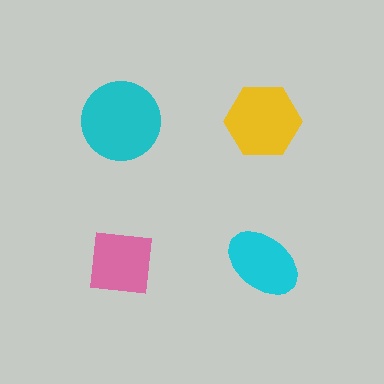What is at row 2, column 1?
A pink square.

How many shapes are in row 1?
2 shapes.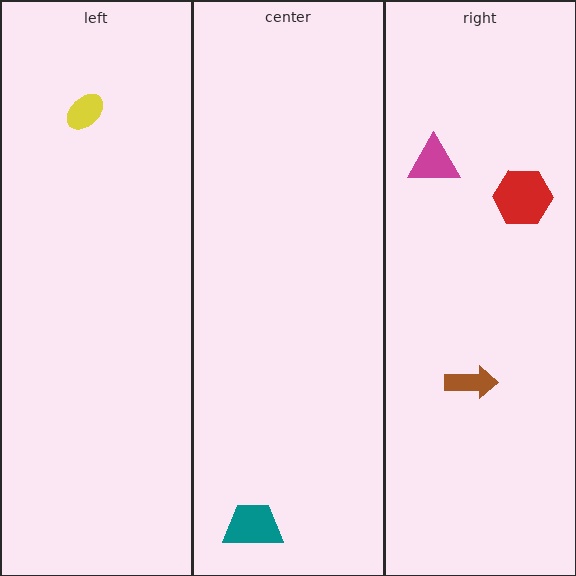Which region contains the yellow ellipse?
The left region.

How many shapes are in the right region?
3.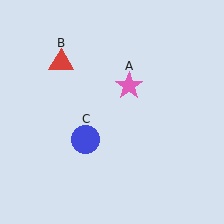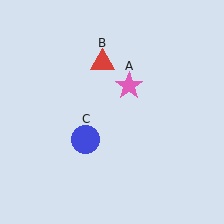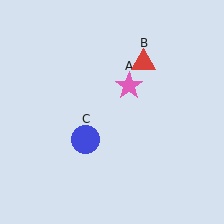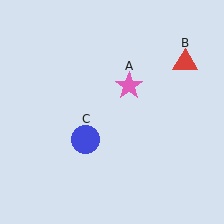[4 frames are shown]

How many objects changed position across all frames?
1 object changed position: red triangle (object B).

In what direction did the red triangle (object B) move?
The red triangle (object B) moved right.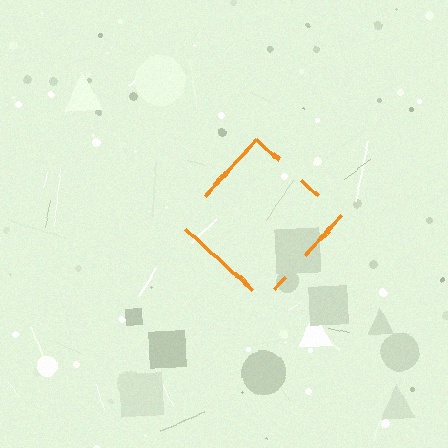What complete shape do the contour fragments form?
The contour fragments form a diamond.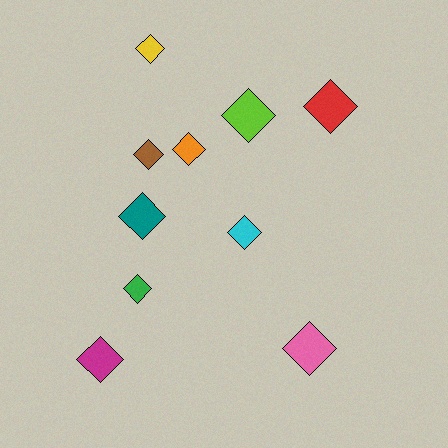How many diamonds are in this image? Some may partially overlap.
There are 10 diamonds.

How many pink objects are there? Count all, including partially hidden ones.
There is 1 pink object.